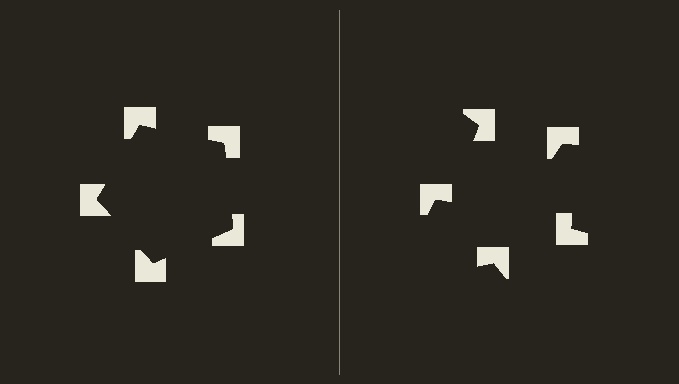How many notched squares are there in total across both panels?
10 — 5 on each side.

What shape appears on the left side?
An illusory pentagon.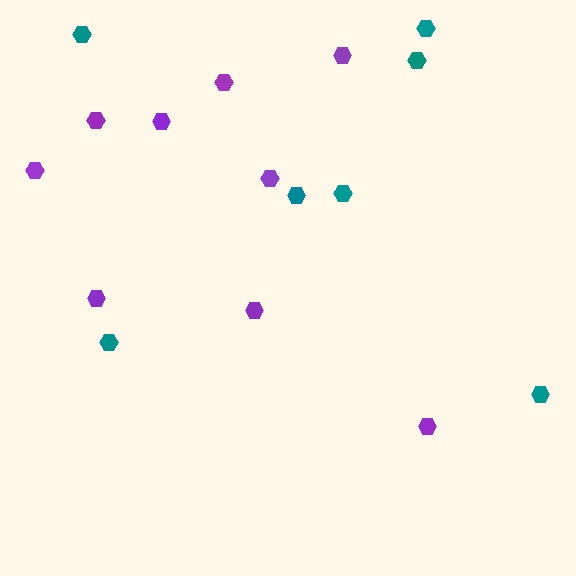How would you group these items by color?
There are 2 groups: one group of purple hexagons (9) and one group of teal hexagons (7).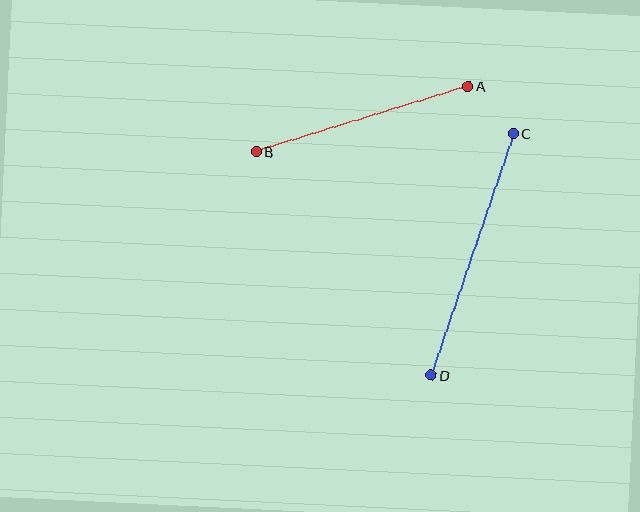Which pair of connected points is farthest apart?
Points C and D are farthest apart.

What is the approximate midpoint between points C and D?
The midpoint is at approximately (472, 254) pixels.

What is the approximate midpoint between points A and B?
The midpoint is at approximately (362, 119) pixels.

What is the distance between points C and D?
The distance is approximately 255 pixels.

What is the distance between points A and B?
The distance is approximately 222 pixels.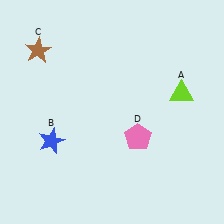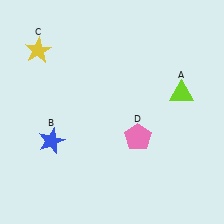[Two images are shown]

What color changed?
The star (C) changed from brown in Image 1 to yellow in Image 2.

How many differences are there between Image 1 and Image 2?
There is 1 difference between the two images.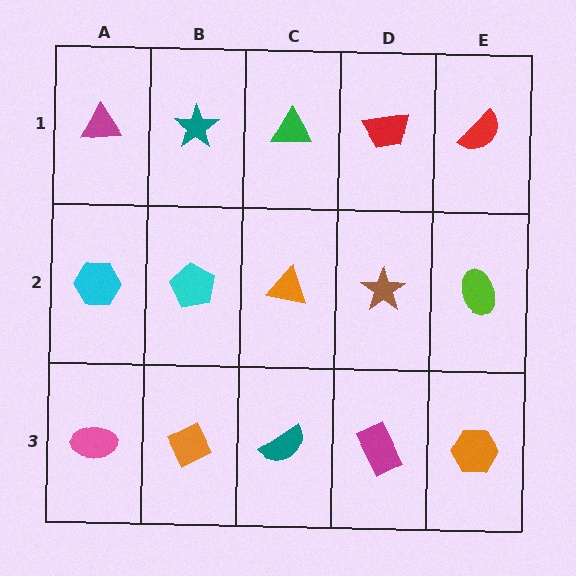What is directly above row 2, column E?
A red semicircle.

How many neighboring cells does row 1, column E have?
2.